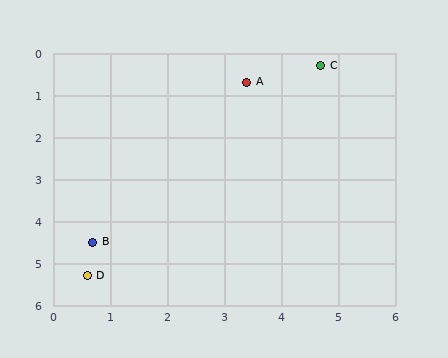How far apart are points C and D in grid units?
Points C and D are about 6.5 grid units apart.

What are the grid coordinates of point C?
Point C is at approximately (4.7, 0.3).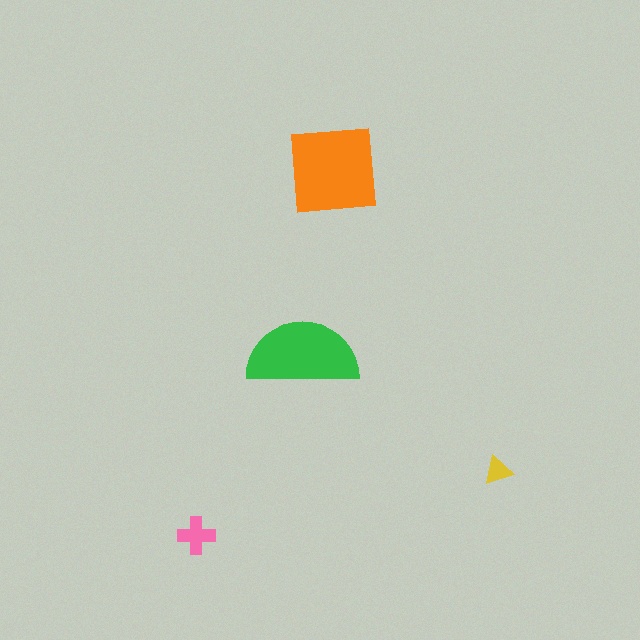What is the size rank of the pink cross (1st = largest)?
3rd.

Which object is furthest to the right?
The yellow triangle is rightmost.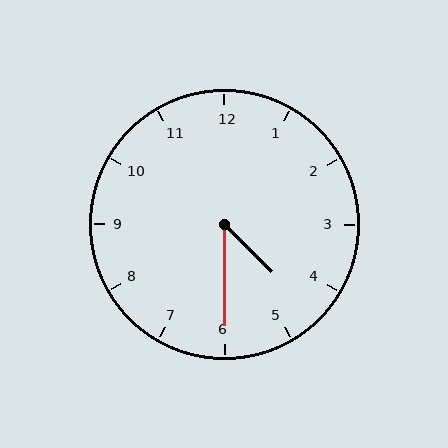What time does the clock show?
4:30.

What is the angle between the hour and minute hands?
Approximately 45 degrees.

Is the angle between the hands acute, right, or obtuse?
It is acute.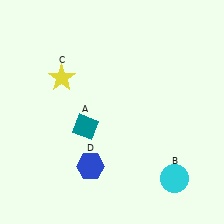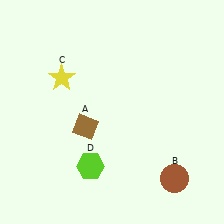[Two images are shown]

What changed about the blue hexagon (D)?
In Image 1, D is blue. In Image 2, it changed to lime.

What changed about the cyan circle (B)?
In Image 1, B is cyan. In Image 2, it changed to brown.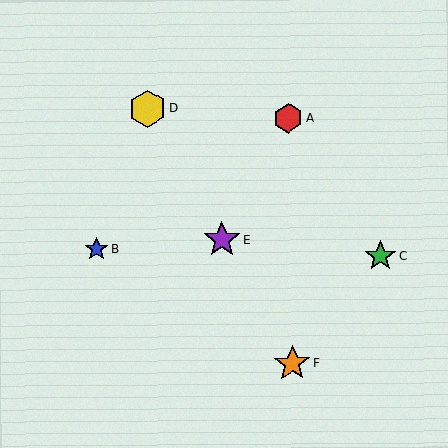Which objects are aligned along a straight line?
Objects D, E, F are aligned along a straight line.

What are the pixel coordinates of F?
Object F is at (292, 364).